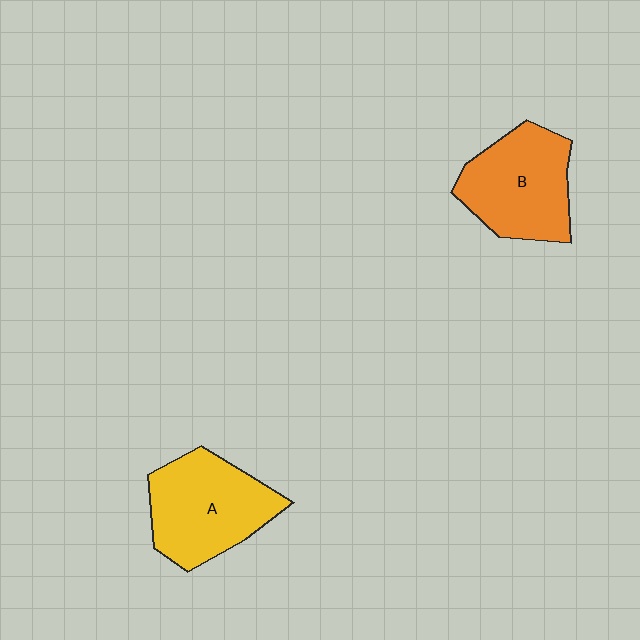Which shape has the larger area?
Shape A (yellow).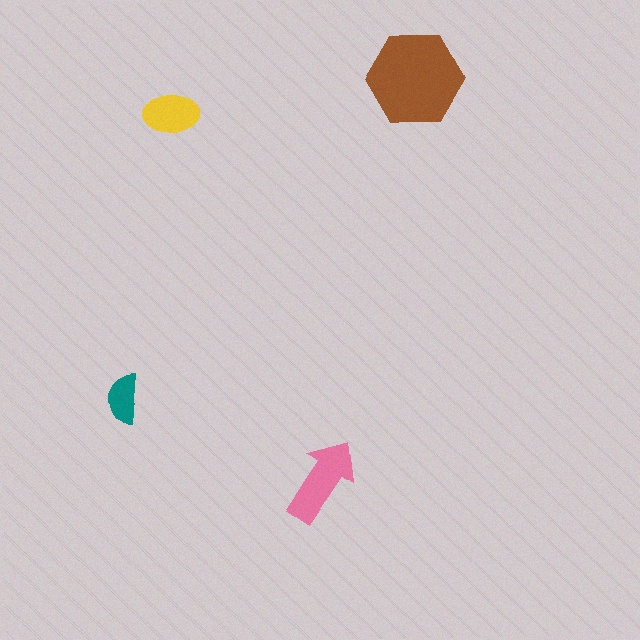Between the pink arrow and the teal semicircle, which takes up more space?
The pink arrow.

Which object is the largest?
The brown hexagon.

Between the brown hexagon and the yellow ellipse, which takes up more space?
The brown hexagon.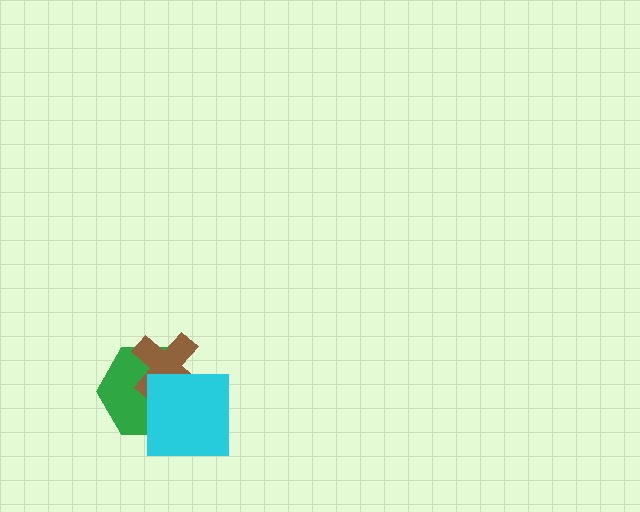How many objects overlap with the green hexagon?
2 objects overlap with the green hexagon.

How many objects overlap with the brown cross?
2 objects overlap with the brown cross.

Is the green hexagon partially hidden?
Yes, it is partially covered by another shape.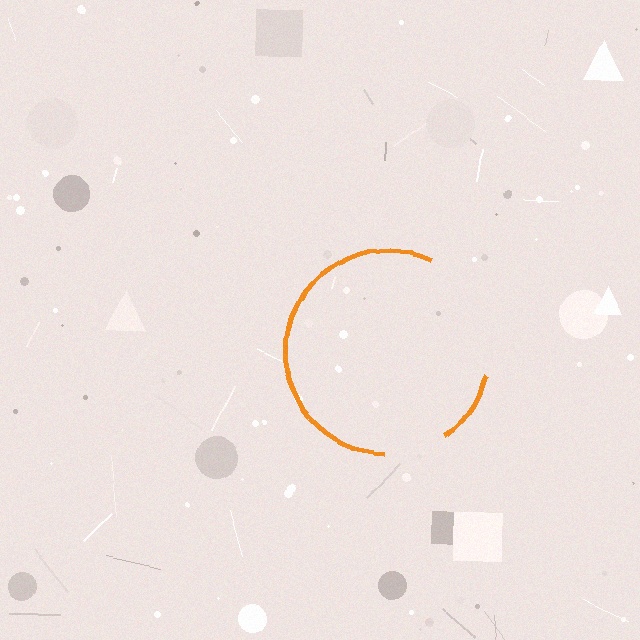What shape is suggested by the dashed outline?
The dashed outline suggests a circle.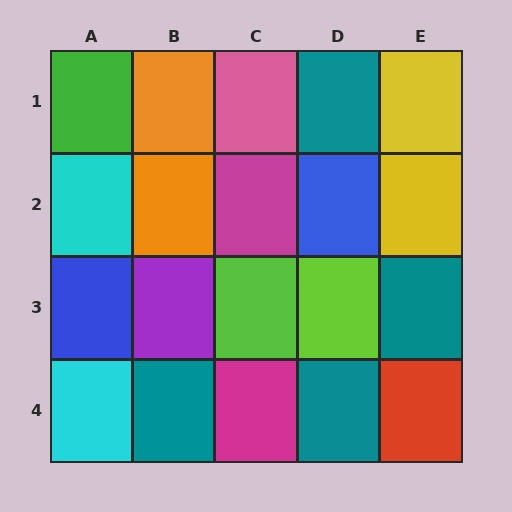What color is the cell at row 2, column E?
Yellow.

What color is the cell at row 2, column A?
Cyan.